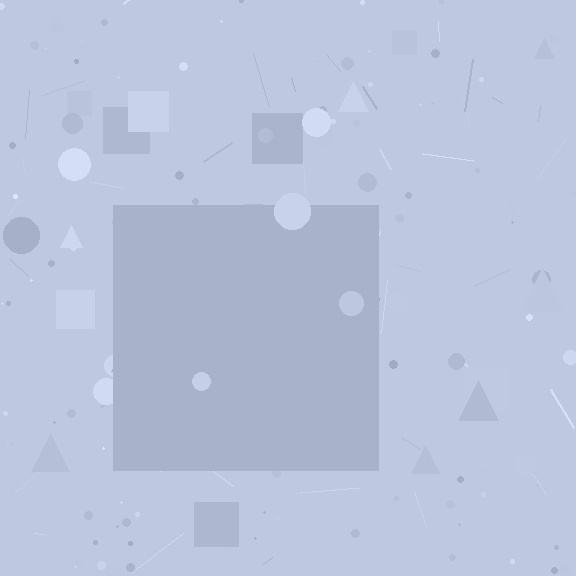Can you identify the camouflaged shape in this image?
The camouflaged shape is a square.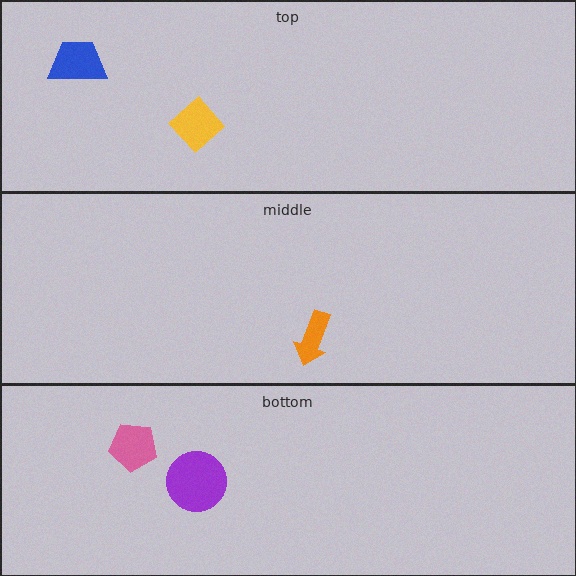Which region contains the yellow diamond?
The top region.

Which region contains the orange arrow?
The middle region.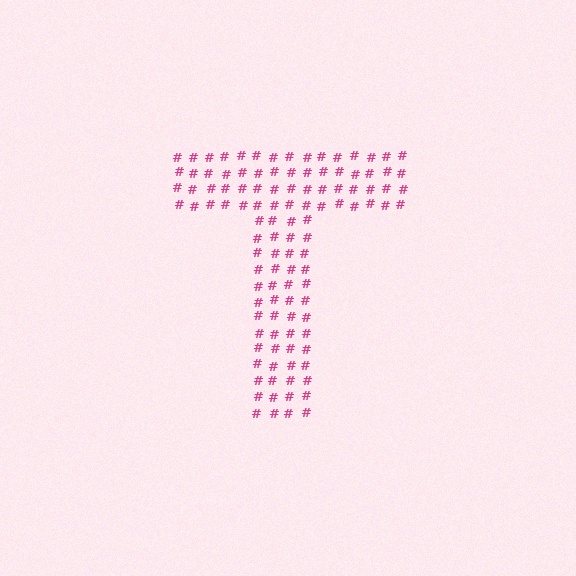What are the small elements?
The small elements are hash symbols.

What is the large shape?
The large shape is the letter T.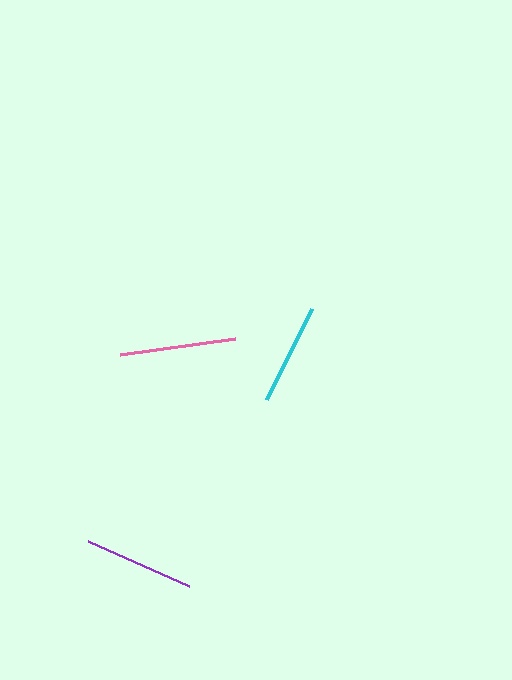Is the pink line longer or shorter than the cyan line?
The pink line is longer than the cyan line.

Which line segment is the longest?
The pink line is the longest at approximately 116 pixels.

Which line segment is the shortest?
The cyan line is the shortest at approximately 102 pixels.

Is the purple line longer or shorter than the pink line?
The pink line is longer than the purple line.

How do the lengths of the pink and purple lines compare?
The pink and purple lines are approximately the same length.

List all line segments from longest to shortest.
From longest to shortest: pink, purple, cyan.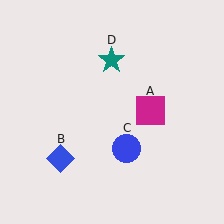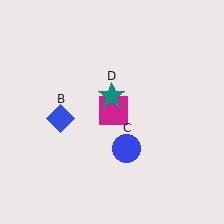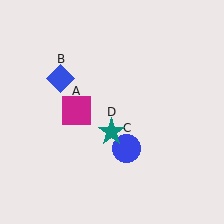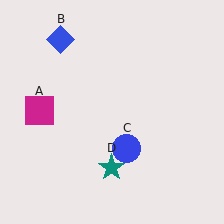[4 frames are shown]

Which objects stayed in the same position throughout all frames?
Blue circle (object C) remained stationary.